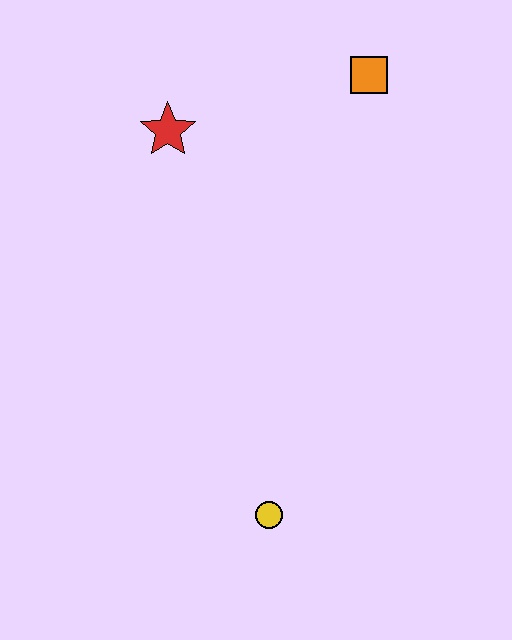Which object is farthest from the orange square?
The yellow circle is farthest from the orange square.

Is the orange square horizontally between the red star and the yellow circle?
No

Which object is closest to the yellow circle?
The red star is closest to the yellow circle.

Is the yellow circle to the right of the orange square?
No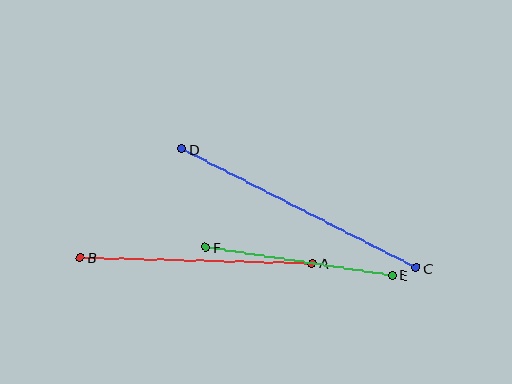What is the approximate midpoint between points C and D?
The midpoint is at approximately (299, 208) pixels.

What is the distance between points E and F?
The distance is approximately 188 pixels.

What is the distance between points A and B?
The distance is approximately 232 pixels.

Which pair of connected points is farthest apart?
Points C and D are farthest apart.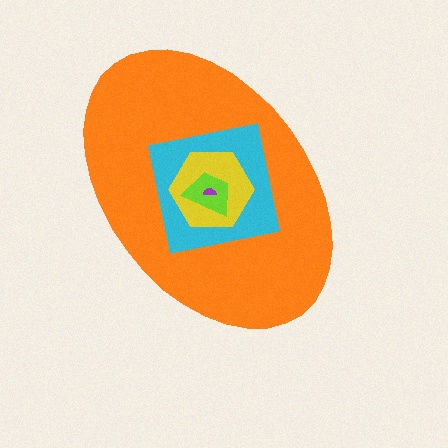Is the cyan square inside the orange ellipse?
Yes.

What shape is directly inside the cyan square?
The yellow hexagon.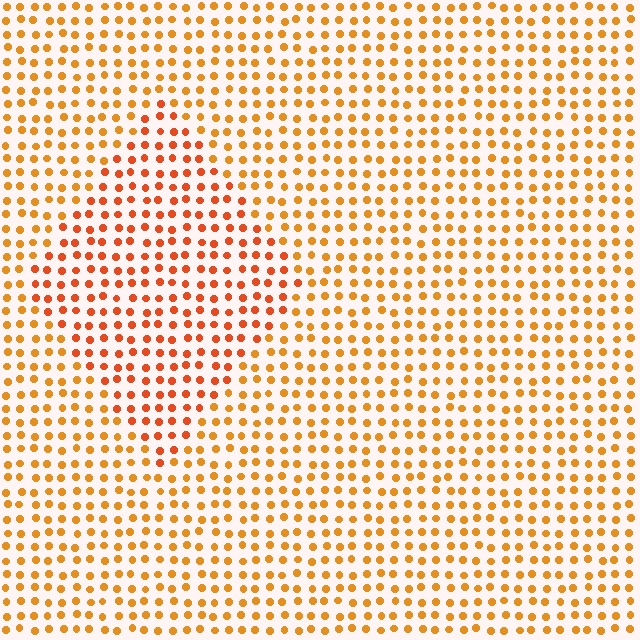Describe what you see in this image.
The image is filled with small orange elements in a uniform arrangement. A diamond-shaped region is visible where the elements are tinted to a slightly different hue, forming a subtle color boundary.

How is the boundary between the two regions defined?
The boundary is defined purely by a slight shift in hue (about 21 degrees). Spacing, size, and orientation are identical on both sides.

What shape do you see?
I see a diamond.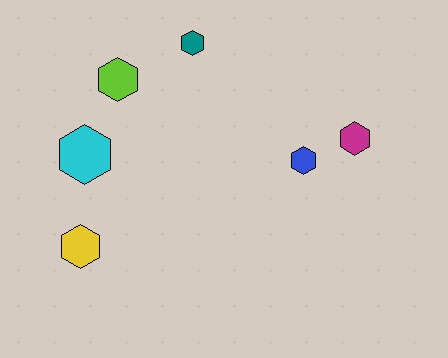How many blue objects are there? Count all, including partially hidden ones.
There is 1 blue object.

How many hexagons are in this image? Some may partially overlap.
There are 6 hexagons.